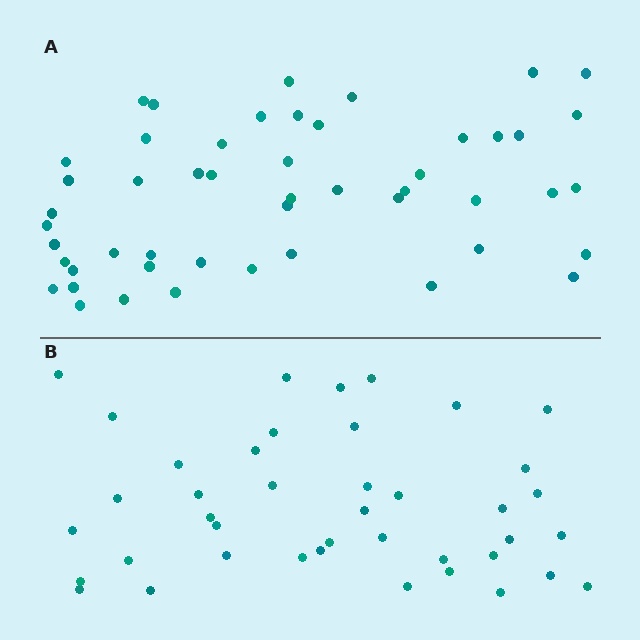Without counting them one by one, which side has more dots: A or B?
Region A (the top region) has more dots.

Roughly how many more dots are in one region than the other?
Region A has roughly 8 or so more dots than region B.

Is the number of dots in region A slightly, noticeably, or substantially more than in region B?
Region A has only slightly more — the two regions are fairly close. The ratio is roughly 1.2 to 1.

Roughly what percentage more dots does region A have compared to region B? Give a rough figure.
About 20% more.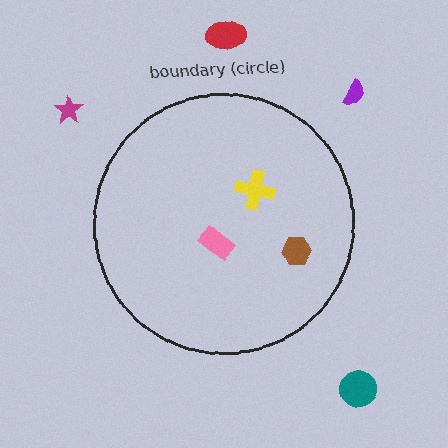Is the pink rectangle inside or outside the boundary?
Inside.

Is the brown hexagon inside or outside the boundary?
Inside.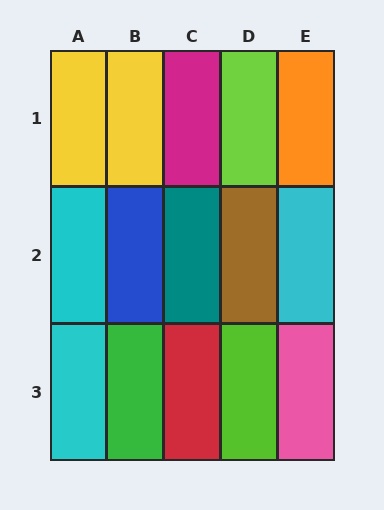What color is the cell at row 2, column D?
Brown.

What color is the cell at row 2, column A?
Cyan.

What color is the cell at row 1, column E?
Orange.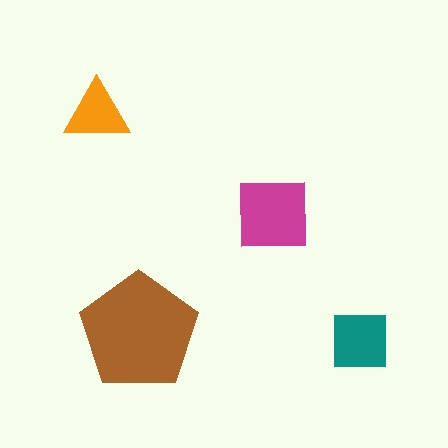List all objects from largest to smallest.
The brown pentagon, the magenta square, the teal square, the orange triangle.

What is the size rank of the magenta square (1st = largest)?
2nd.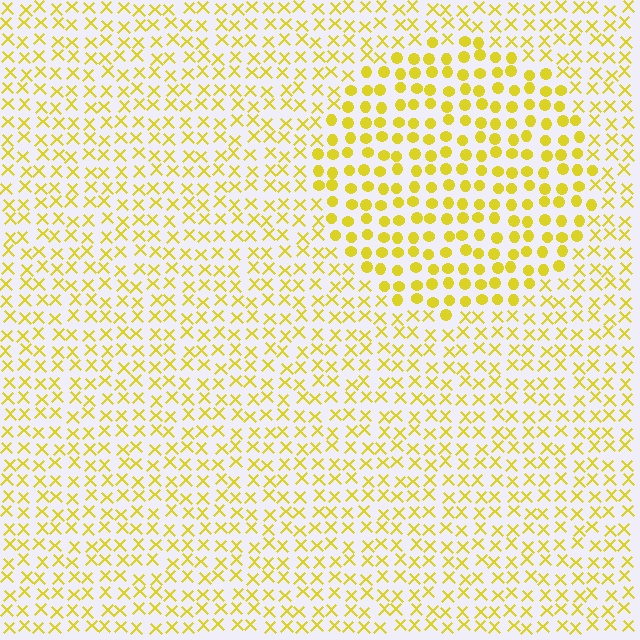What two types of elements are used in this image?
The image uses circles inside the circle region and X marks outside it.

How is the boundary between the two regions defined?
The boundary is defined by a change in element shape: circles inside vs. X marks outside. All elements share the same color and spacing.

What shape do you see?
I see a circle.